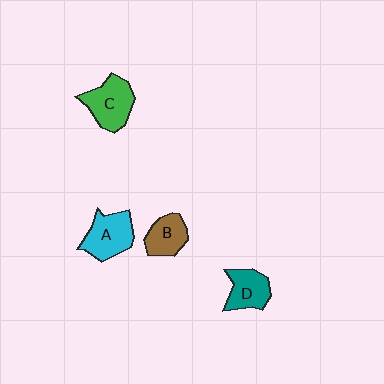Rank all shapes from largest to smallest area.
From largest to smallest: C (green), A (cyan), D (teal), B (brown).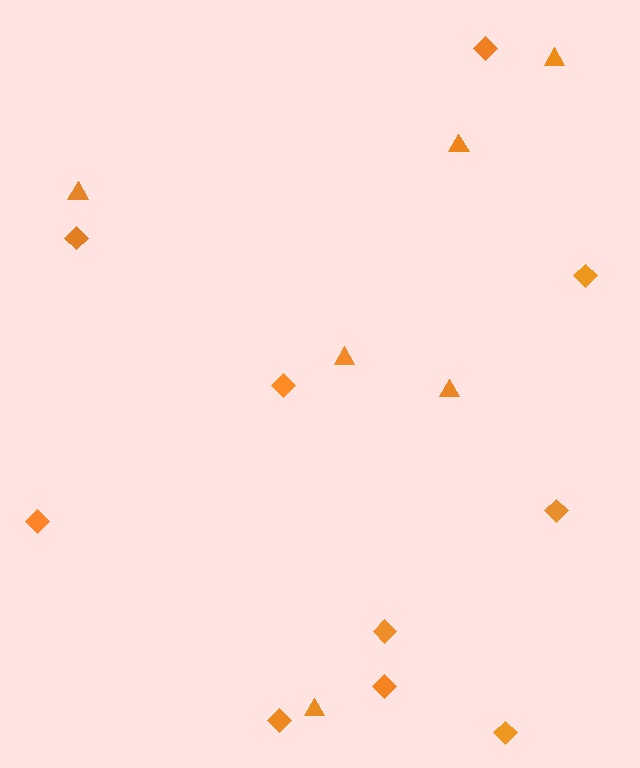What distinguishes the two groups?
There are 2 groups: one group of diamonds (10) and one group of triangles (6).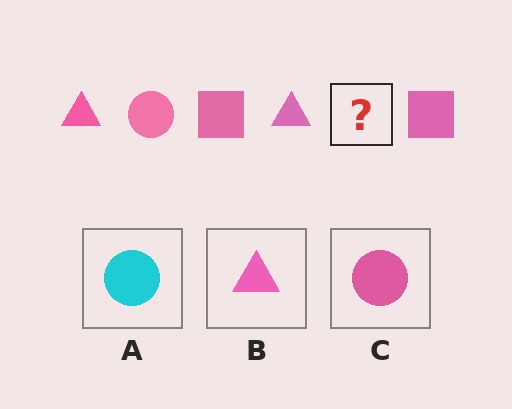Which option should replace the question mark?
Option C.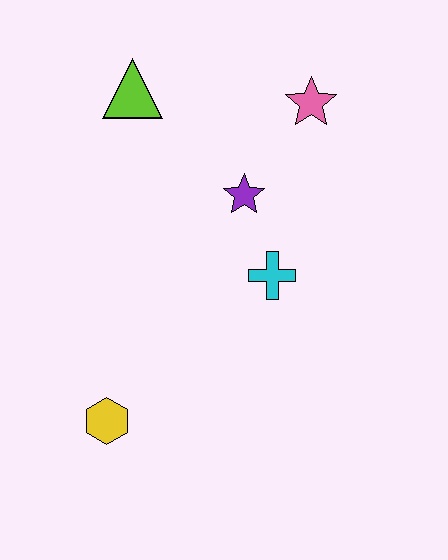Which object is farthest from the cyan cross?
The lime triangle is farthest from the cyan cross.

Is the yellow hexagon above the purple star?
No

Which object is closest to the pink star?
The purple star is closest to the pink star.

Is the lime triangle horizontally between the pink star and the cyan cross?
No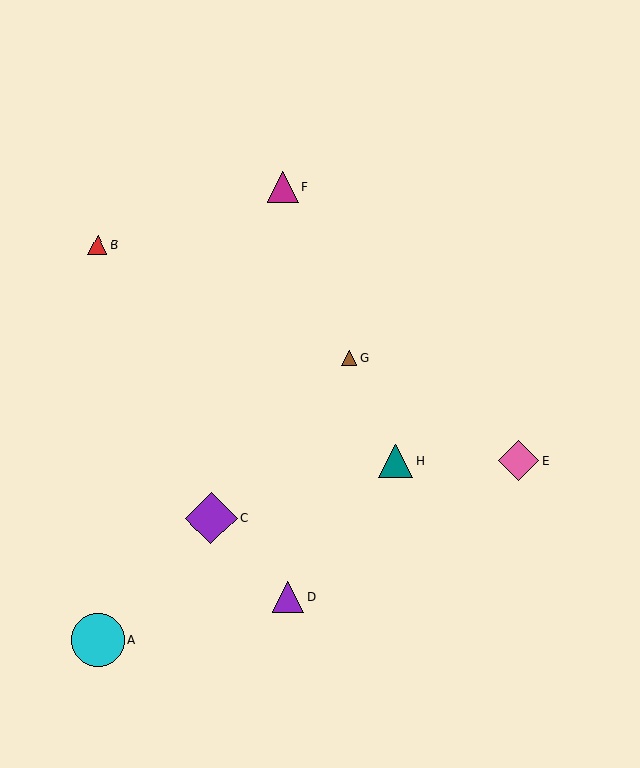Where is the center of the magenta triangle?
The center of the magenta triangle is at (282, 186).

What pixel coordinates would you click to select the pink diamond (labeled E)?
Click at (518, 460) to select the pink diamond E.